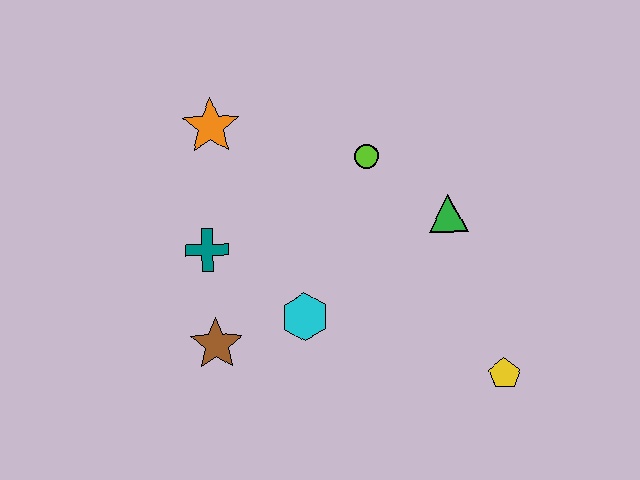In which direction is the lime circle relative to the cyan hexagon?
The lime circle is above the cyan hexagon.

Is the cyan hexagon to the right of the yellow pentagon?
No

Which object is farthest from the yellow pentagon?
The orange star is farthest from the yellow pentagon.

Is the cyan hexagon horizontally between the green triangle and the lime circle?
No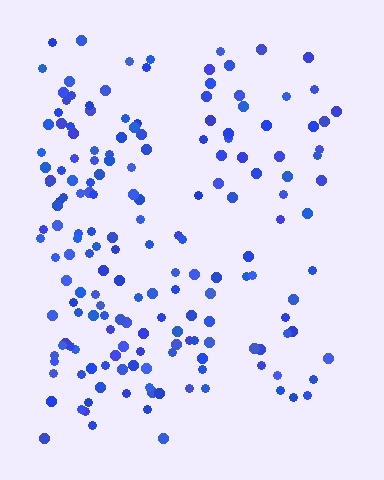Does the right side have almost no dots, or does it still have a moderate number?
Still a moderate number, just noticeably fewer than the left.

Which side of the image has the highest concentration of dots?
The left.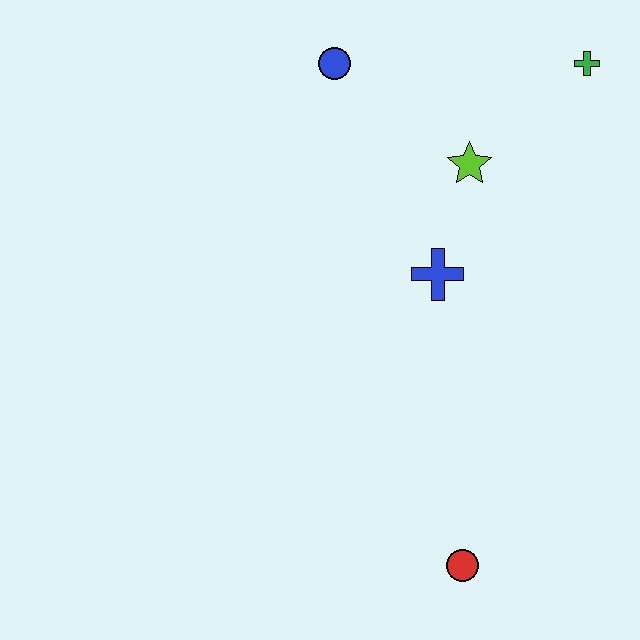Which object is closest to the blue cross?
The lime star is closest to the blue cross.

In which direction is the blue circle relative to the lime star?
The blue circle is to the left of the lime star.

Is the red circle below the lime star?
Yes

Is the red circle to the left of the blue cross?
No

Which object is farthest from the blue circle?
The red circle is farthest from the blue circle.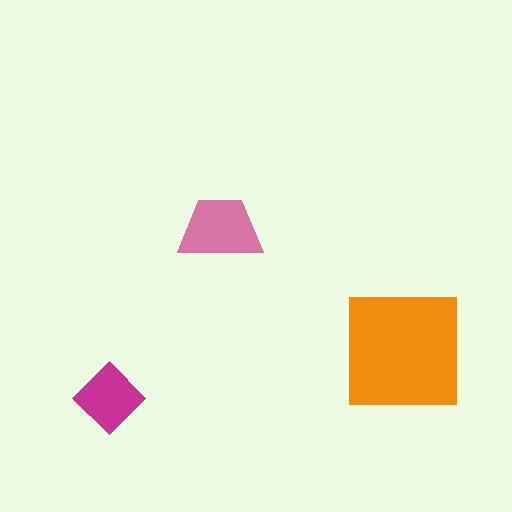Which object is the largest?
The orange square.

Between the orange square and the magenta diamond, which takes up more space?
The orange square.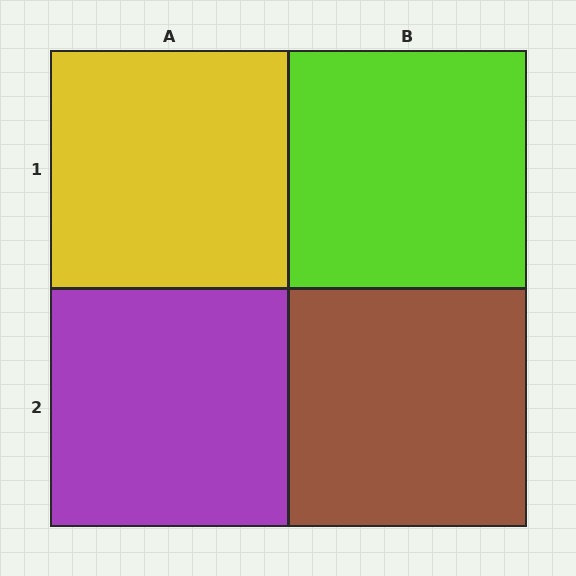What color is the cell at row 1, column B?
Lime.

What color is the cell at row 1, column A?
Yellow.